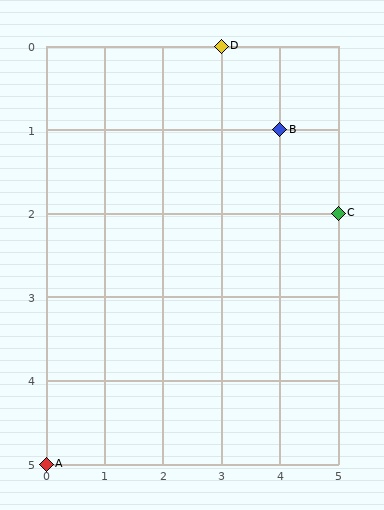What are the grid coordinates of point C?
Point C is at grid coordinates (5, 2).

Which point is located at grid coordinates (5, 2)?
Point C is at (5, 2).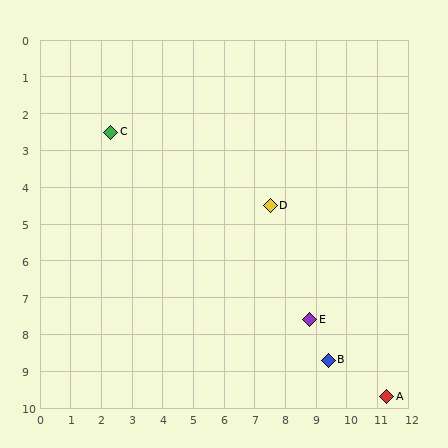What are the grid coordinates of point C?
Point C is at approximately (2.3, 2.5).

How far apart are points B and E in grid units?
Points B and E are about 1.3 grid units apart.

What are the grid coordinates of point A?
Point A is at approximately (11.3, 9.7).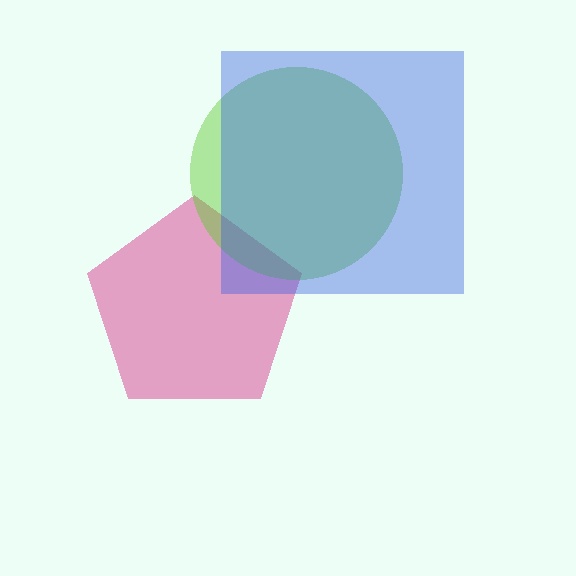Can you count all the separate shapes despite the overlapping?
Yes, there are 3 separate shapes.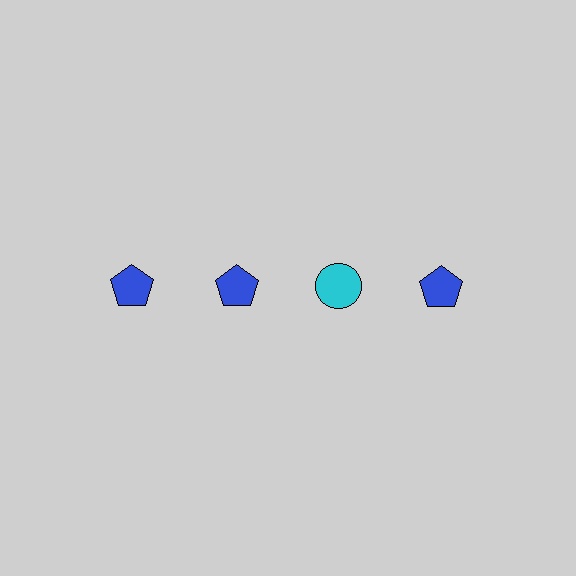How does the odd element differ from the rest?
It differs in both color (cyan instead of blue) and shape (circle instead of pentagon).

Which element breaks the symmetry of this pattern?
The cyan circle in the top row, center column breaks the symmetry. All other shapes are blue pentagons.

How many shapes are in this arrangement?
There are 4 shapes arranged in a grid pattern.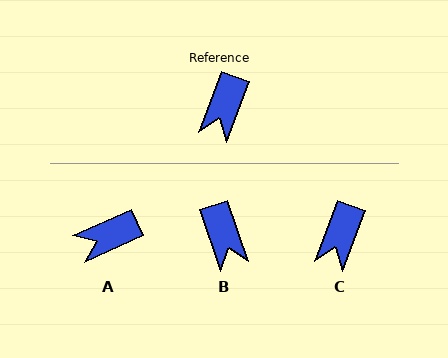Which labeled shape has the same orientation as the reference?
C.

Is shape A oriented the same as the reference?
No, it is off by about 46 degrees.